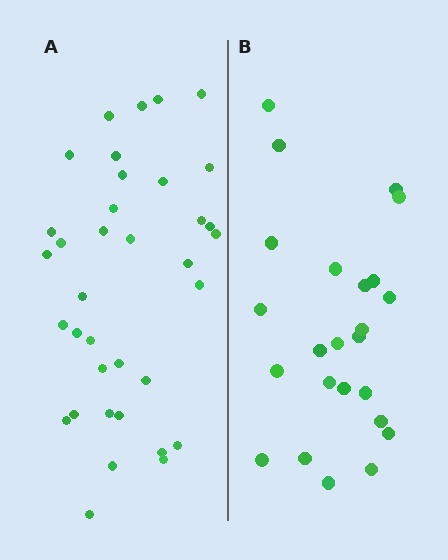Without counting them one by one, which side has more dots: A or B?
Region A (the left region) has more dots.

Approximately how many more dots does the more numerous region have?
Region A has roughly 12 or so more dots than region B.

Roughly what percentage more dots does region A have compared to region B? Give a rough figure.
About 50% more.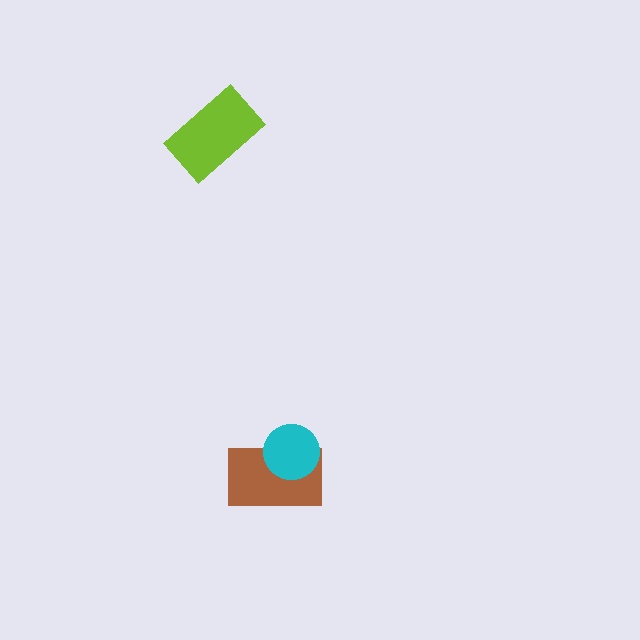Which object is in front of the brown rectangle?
The cyan circle is in front of the brown rectangle.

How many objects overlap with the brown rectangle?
1 object overlaps with the brown rectangle.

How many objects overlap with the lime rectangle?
0 objects overlap with the lime rectangle.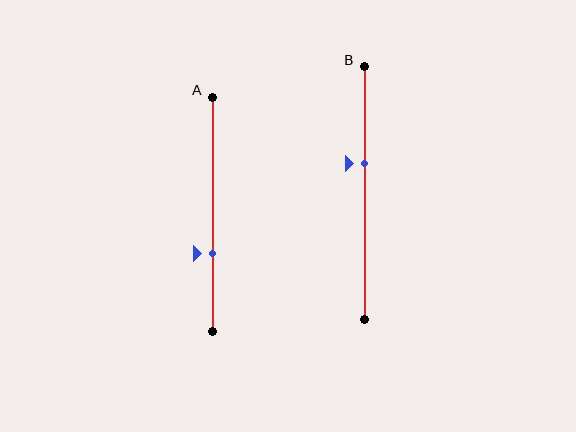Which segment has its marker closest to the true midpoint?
Segment B has its marker closest to the true midpoint.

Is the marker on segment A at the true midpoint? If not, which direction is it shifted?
No, the marker on segment A is shifted downward by about 17% of the segment length.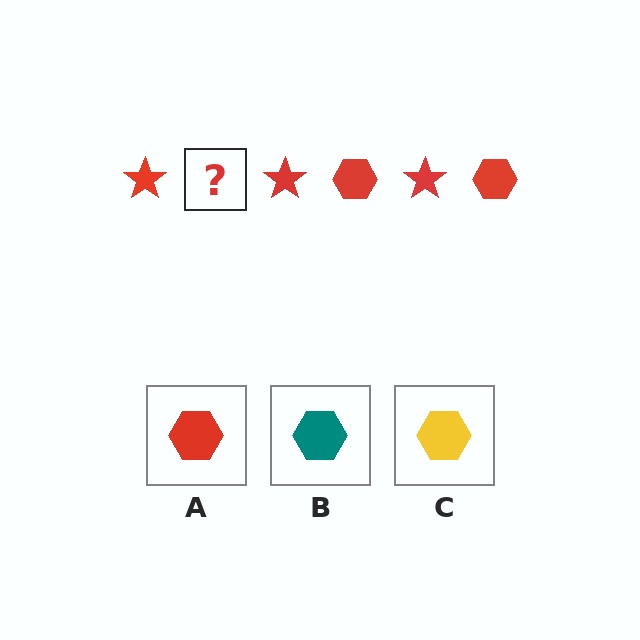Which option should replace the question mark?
Option A.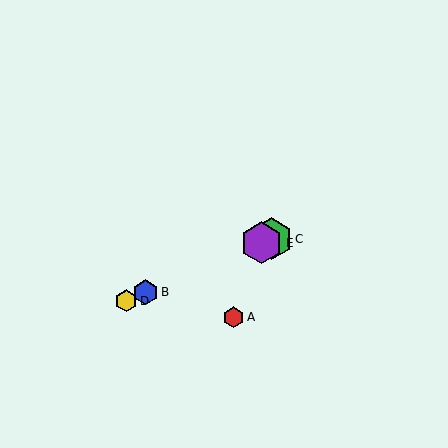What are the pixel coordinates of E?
Object E is at (262, 243).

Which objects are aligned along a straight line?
Objects B, C, D, E are aligned along a straight line.